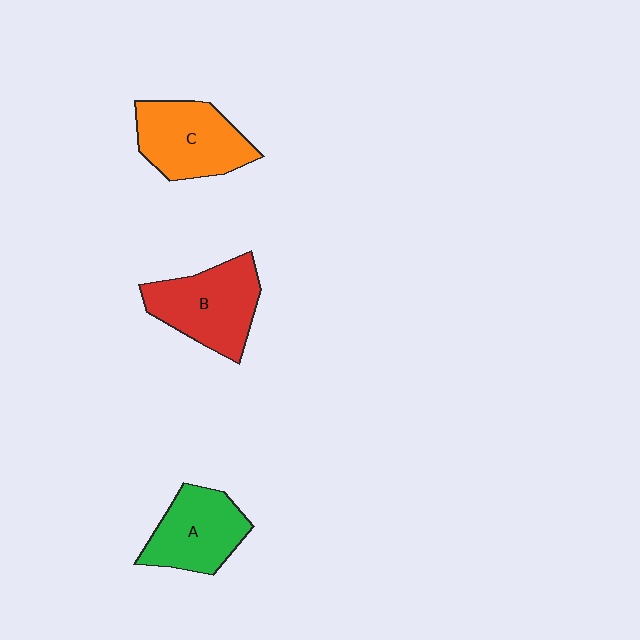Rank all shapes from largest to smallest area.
From largest to smallest: B (red), C (orange), A (green).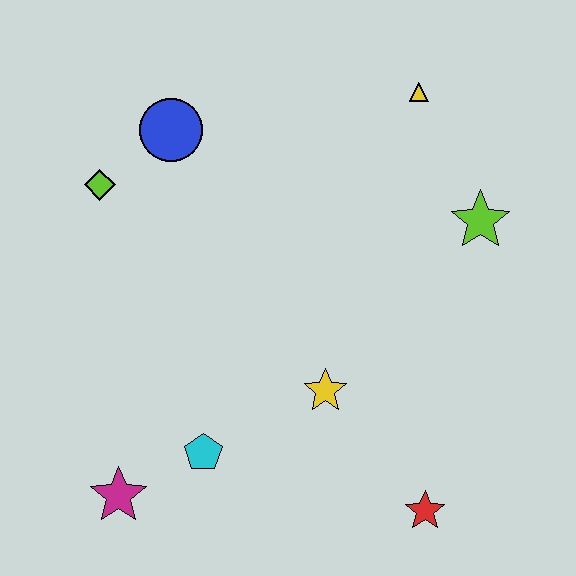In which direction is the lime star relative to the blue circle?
The lime star is to the right of the blue circle.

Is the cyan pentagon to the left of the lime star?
Yes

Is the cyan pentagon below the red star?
No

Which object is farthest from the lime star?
The magenta star is farthest from the lime star.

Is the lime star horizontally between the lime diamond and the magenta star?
No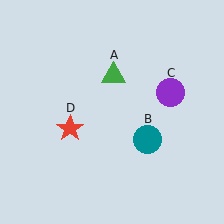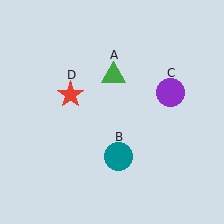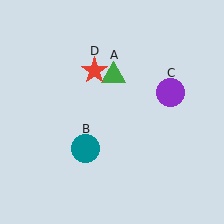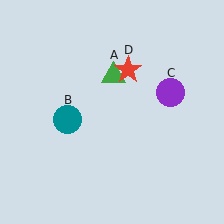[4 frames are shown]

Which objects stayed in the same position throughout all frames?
Green triangle (object A) and purple circle (object C) remained stationary.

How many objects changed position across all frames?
2 objects changed position: teal circle (object B), red star (object D).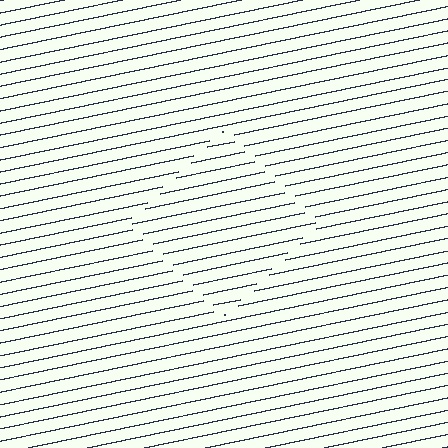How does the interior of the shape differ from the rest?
The interior of the shape contains the same grating, shifted by half a period — the contour is defined by the phase discontinuity where line-ends from the inner and outer gratings abut.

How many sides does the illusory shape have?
4 sides — the line-ends trace a square.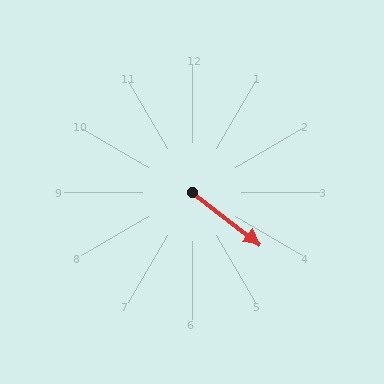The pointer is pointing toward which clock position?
Roughly 4 o'clock.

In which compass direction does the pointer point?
Southeast.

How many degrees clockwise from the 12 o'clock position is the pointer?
Approximately 128 degrees.